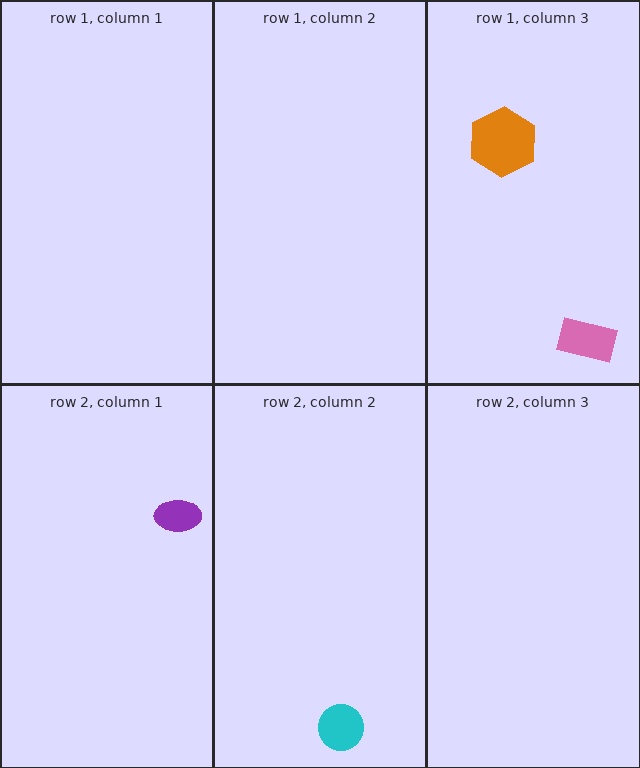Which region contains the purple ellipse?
The row 2, column 1 region.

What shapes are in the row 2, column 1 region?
The purple ellipse.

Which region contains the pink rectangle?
The row 1, column 3 region.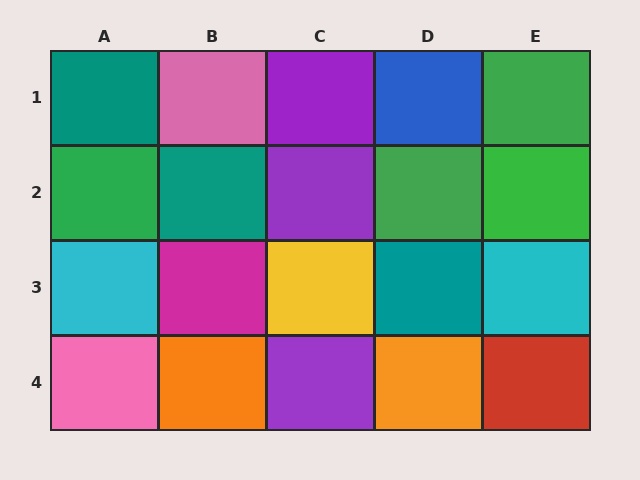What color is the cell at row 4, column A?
Pink.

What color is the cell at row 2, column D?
Green.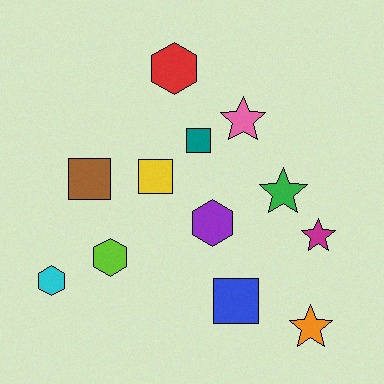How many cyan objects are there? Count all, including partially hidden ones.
There is 1 cyan object.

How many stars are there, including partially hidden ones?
There are 4 stars.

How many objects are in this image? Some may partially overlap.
There are 12 objects.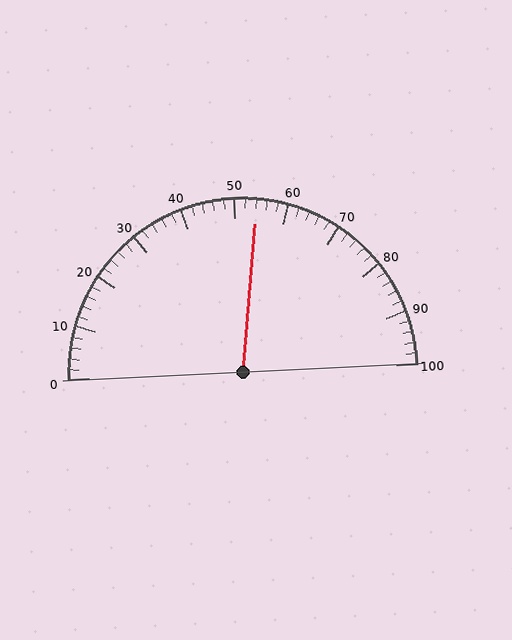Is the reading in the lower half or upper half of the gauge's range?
The reading is in the upper half of the range (0 to 100).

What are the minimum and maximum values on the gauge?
The gauge ranges from 0 to 100.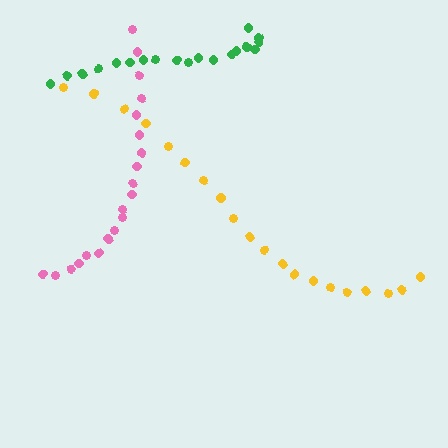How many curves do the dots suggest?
There are 3 distinct paths.